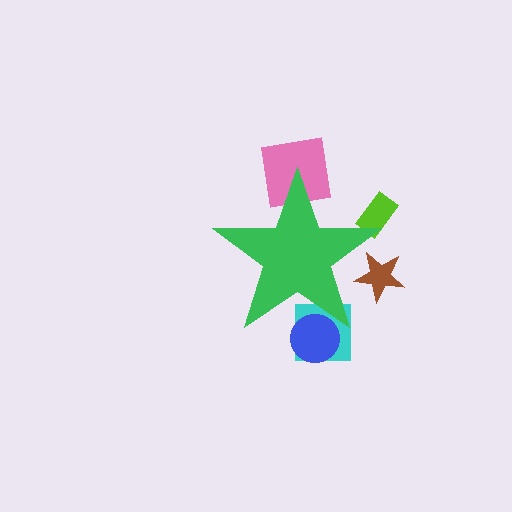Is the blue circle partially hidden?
Yes, the blue circle is partially hidden behind the green star.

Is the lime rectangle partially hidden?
Yes, the lime rectangle is partially hidden behind the green star.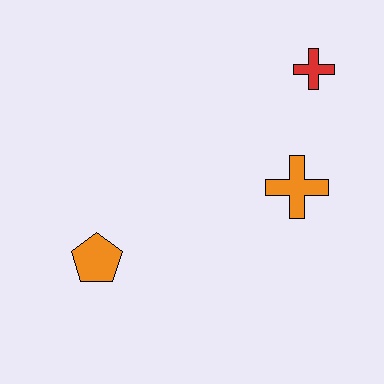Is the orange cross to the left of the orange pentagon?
No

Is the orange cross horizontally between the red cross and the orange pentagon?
Yes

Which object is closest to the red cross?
The orange cross is closest to the red cross.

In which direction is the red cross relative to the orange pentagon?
The red cross is to the right of the orange pentagon.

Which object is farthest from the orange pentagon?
The red cross is farthest from the orange pentagon.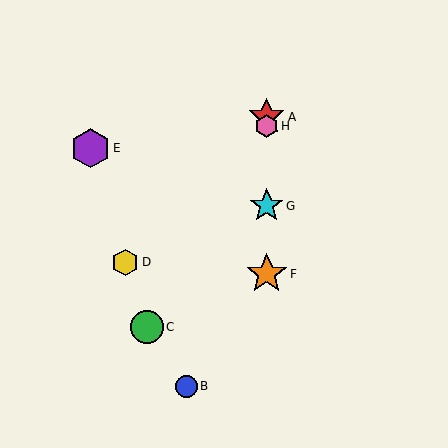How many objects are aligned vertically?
4 objects (A, F, G, H) are aligned vertically.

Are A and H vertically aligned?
Yes, both are at x≈267.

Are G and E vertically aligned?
No, G is at x≈267 and E is at x≈91.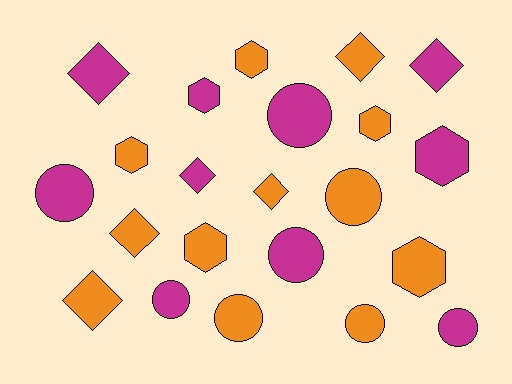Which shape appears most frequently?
Circle, with 8 objects.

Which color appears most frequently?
Orange, with 12 objects.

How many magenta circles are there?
There are 5 magenta circles.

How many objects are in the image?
There are 22 objects.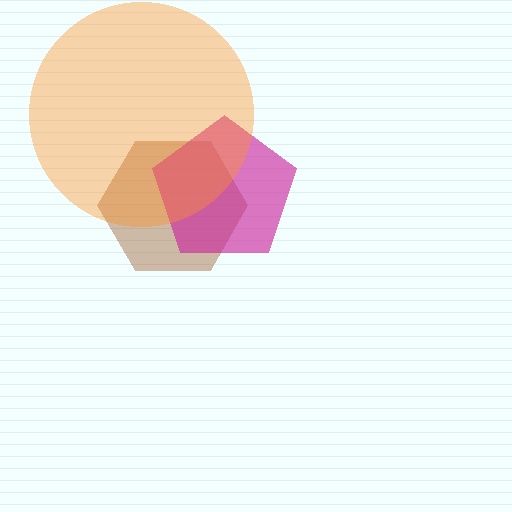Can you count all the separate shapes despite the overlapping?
Yes, there are 3 separate shapes.